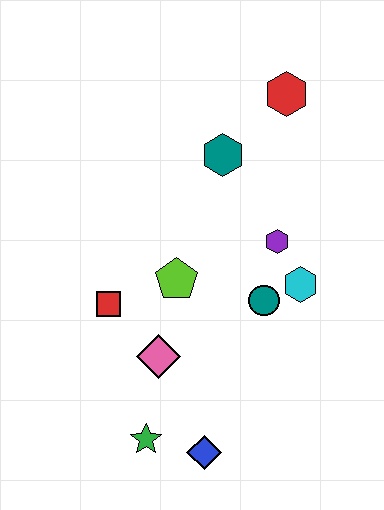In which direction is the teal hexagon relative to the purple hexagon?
The teal hexagon is above the purple hexagon.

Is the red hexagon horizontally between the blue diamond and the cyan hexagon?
Yes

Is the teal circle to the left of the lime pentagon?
No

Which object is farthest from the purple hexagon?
The green star is farthest from the purple hexagon.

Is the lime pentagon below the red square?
No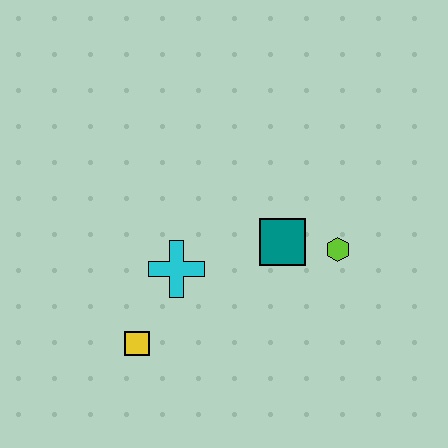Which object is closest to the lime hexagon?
The teal square is closest to the lime hexagon.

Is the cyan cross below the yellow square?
No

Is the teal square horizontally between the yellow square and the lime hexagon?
Yes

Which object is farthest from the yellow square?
The lime hexagon is farthest from the yellow square.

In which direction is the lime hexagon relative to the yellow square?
The lime hexagon is to the right of the yellow square.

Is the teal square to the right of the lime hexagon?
No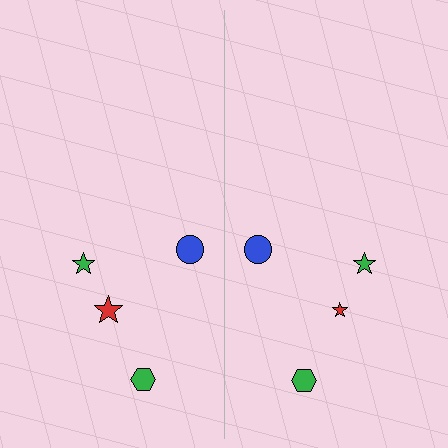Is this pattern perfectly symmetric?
No, the pattern is not perfectly symmetric. The red star on the right side has a different size than its mirror counterpart.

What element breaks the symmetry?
The red star on the right side has a different size than its mirror counterpart.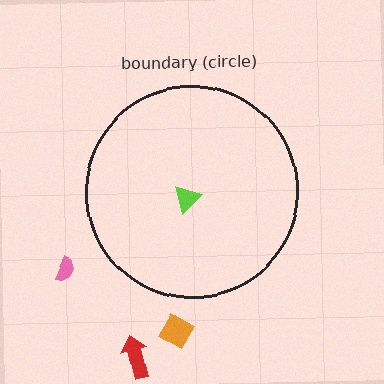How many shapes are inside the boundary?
1 inside, 3 outside.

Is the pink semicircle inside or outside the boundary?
Outside.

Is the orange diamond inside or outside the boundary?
Outside.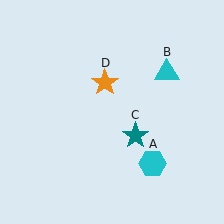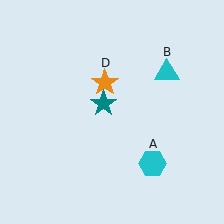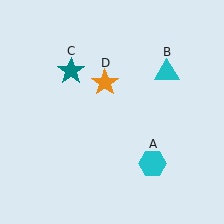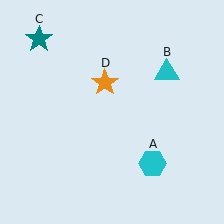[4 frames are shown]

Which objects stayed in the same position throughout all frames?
Cyan hexagon (object A) and cyan triangle (object B) and orange star (object D) remained stationary.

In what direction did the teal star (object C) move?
The teal star (object C) moved up and to the left.